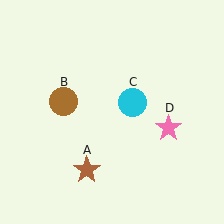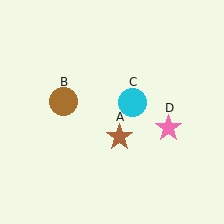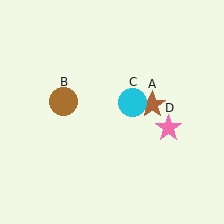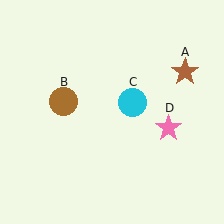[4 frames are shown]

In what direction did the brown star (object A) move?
The brown star (object A) moved up and to the right.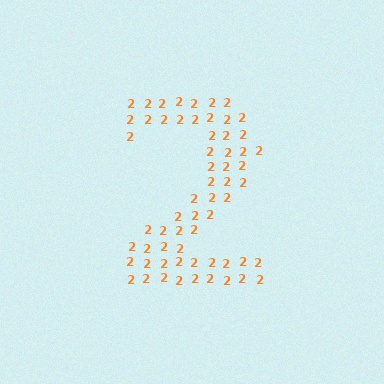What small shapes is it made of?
It is made of small digit 2's.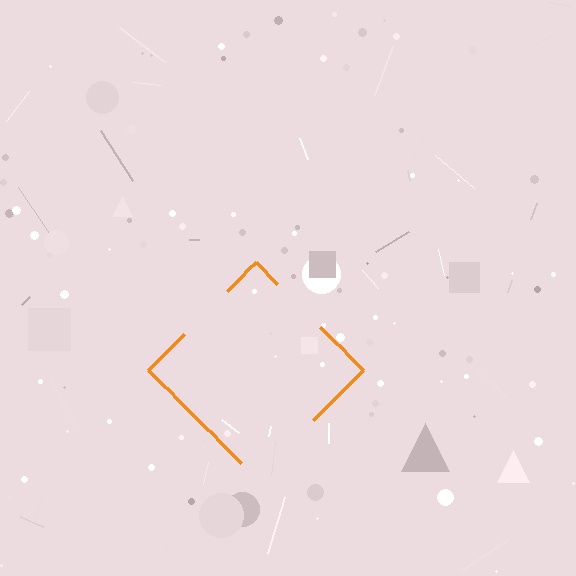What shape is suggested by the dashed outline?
The dashed outline suggests a diamond.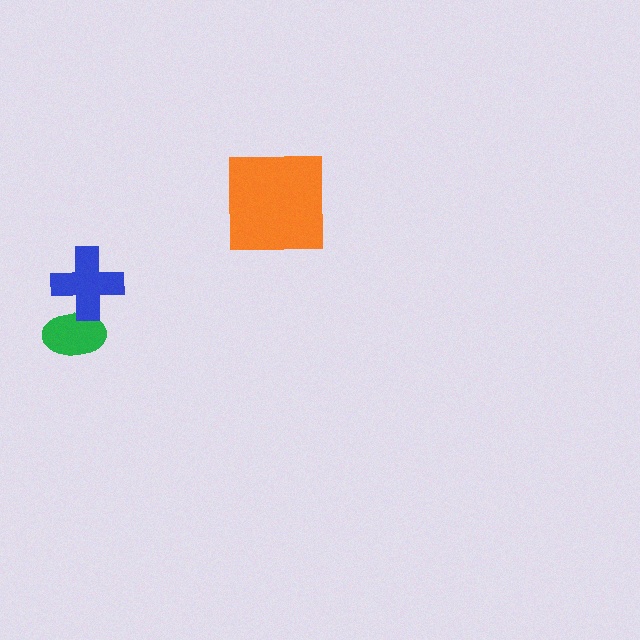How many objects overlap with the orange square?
0 objects overlap with the orange square.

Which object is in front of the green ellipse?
The blue cross is in front of the green ellipse.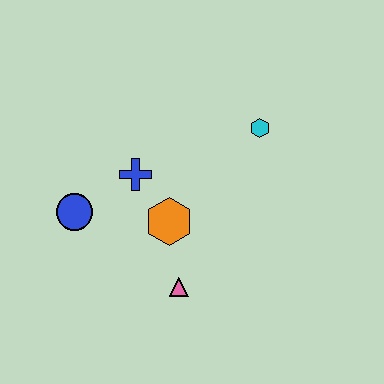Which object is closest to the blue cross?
The orange hexagon is closest to the blue cross.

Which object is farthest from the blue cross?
The cyan hexagon is farthest from the blue cross.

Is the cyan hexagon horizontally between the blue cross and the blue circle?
No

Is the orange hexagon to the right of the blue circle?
Yes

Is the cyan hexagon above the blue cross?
Yes